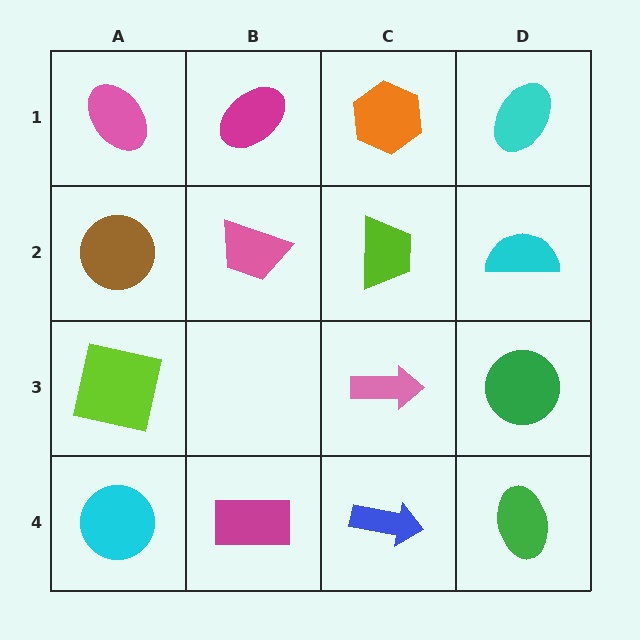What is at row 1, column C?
An orange hexagon.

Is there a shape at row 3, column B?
No, that cell is empty.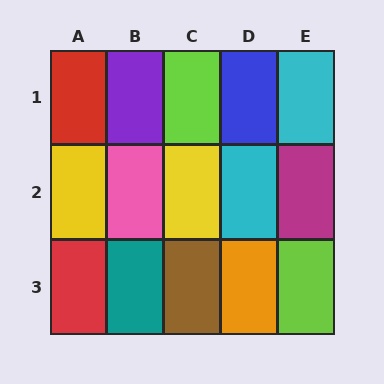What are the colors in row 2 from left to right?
Yellow, pink, yellow, cyan, magenta.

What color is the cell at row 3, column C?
Brown.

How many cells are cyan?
2 cells are cyan.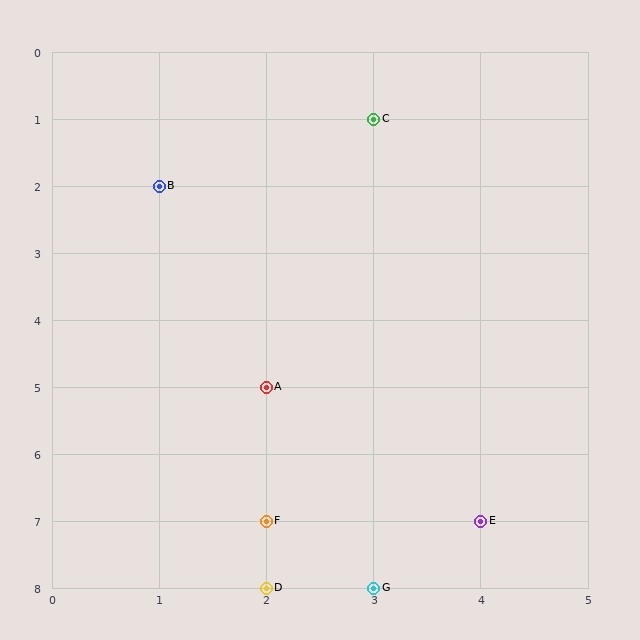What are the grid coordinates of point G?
Point G is at grid coordinates (3, 8).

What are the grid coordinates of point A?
Point A is at grid coordinates (2, 5).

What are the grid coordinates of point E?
Point E is at grid coordinates (4, 7).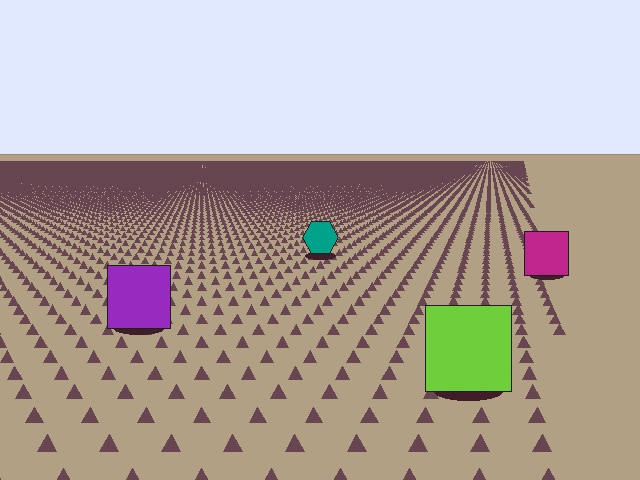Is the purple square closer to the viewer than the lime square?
No. The lime square is closer — you can tell from the texture gradient: the ground texture is coarser near it.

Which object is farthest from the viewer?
The teal hexagon is farthest from the viewer. It appears smaller and the ground texture around it is denser.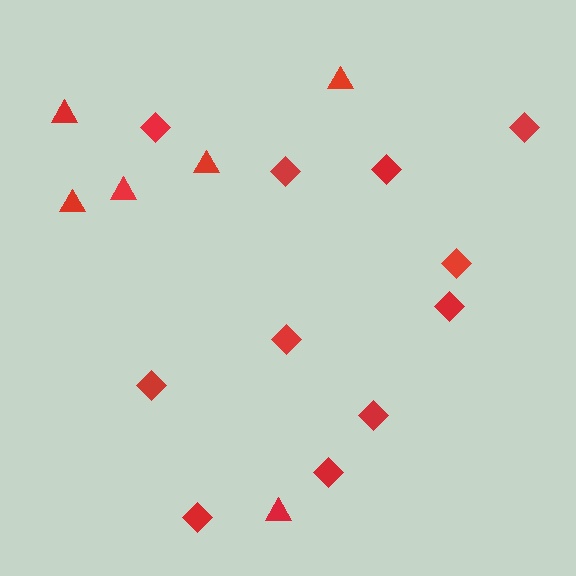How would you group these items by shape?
There are 2 groups: one group of triangles (6) and one group of diamonds (11).